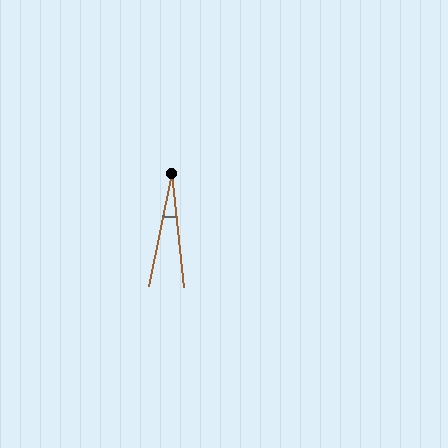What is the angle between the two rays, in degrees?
Approximately 17 degrees.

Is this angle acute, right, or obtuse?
It is acute.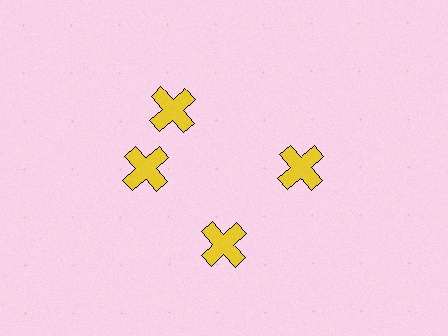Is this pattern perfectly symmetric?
No. The 4 yellow crosses are arranged in a ring, but one element near the 12 o'clock position is rotated out of alignment along the ring, breaking the 4-fold rotational symmetry.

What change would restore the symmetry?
The symmetry would be restored by rotating it back into even spacing with its neighbors so that all 4 crosses sit at equal angles and equal distance from the center.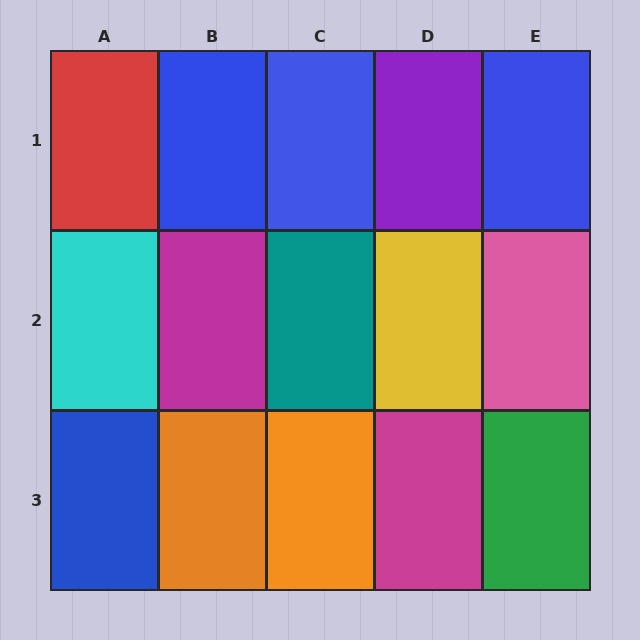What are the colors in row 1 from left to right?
Red, blue, blue, purple, blue.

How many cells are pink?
1 cell is pink.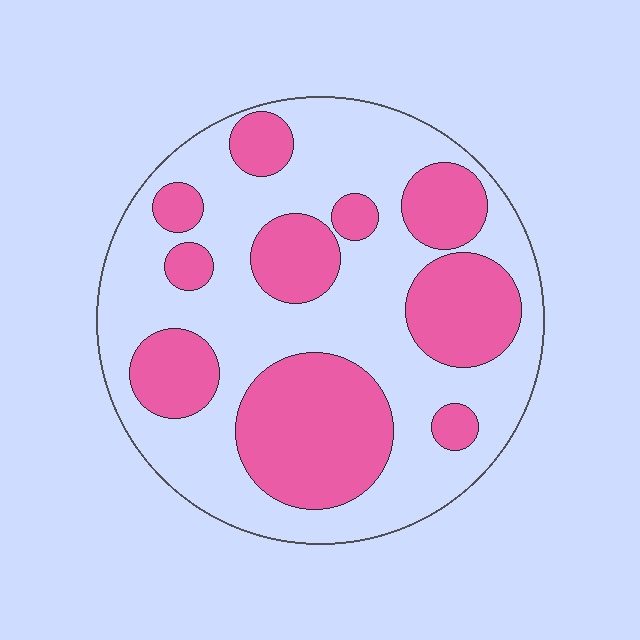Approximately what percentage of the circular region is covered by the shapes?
Approximately 40%.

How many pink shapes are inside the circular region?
10.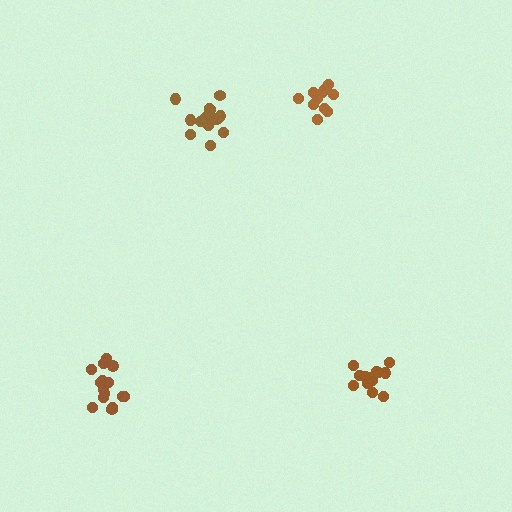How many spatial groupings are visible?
There are 4 spatial groupings.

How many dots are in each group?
Group 1: 15 dots, Group 2: 15 dots, Group 3: 11 dots, Group 4: 15 dots (56 total).